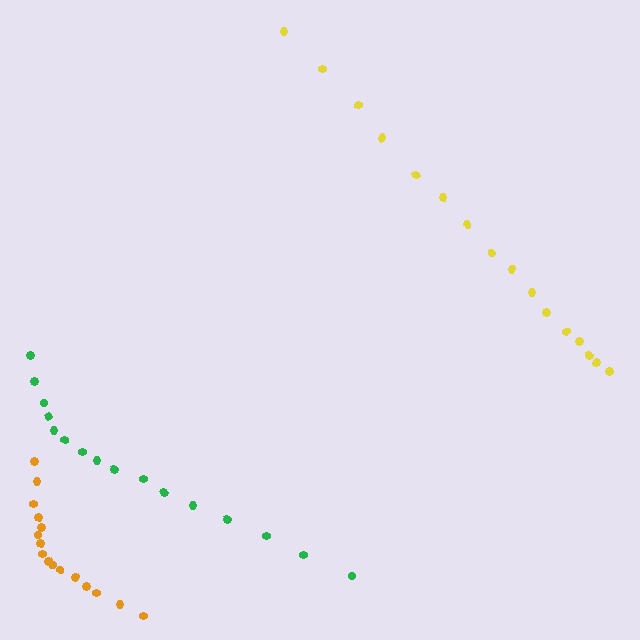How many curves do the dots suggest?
There are 3 distinct paths.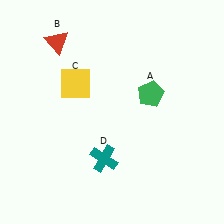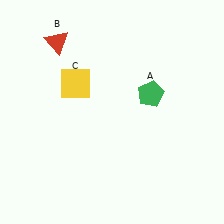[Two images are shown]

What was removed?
The teal cross (D) was removed in Image 2.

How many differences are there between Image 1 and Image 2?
There is 1 difference between the two images.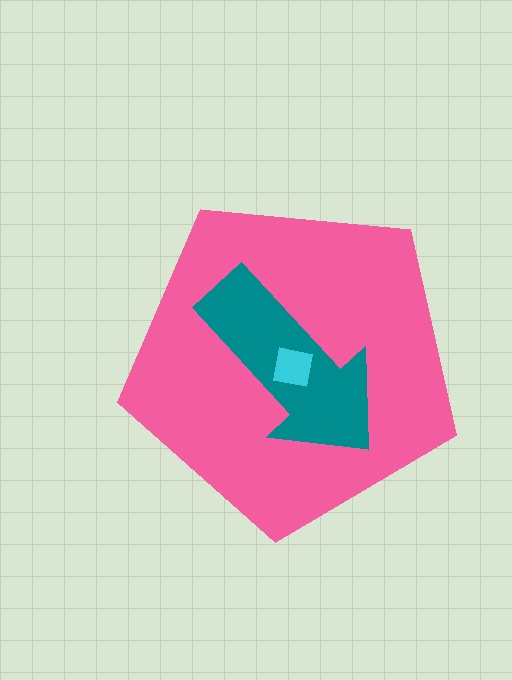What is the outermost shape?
The pink pentagon.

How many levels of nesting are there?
3.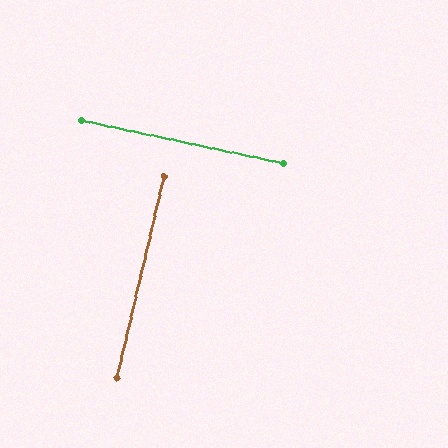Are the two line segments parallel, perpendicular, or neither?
Perpendicular — they meet at approximately 89°.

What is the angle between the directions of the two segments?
Approximately 89 degrees.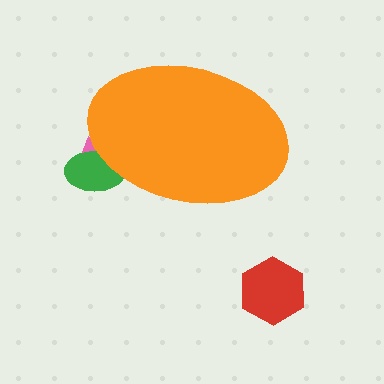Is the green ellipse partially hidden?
Yes, the green ellipse is partially hidden behind the orange ellipse.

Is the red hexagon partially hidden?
No, the red hexagon is fully visible.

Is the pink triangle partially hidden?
Yes, the pink triangle is partially hidden behind the orange ellipse.